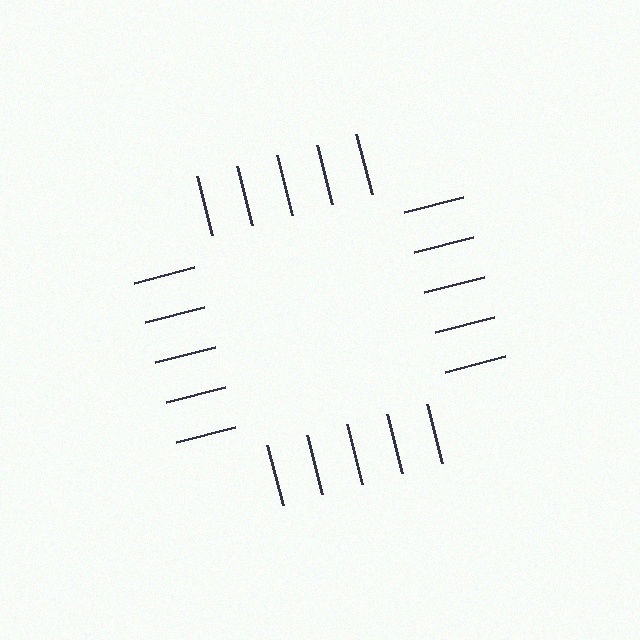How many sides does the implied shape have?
4 sides — the line-ends trace a square.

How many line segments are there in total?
20 — 5 along each of the 4 edges.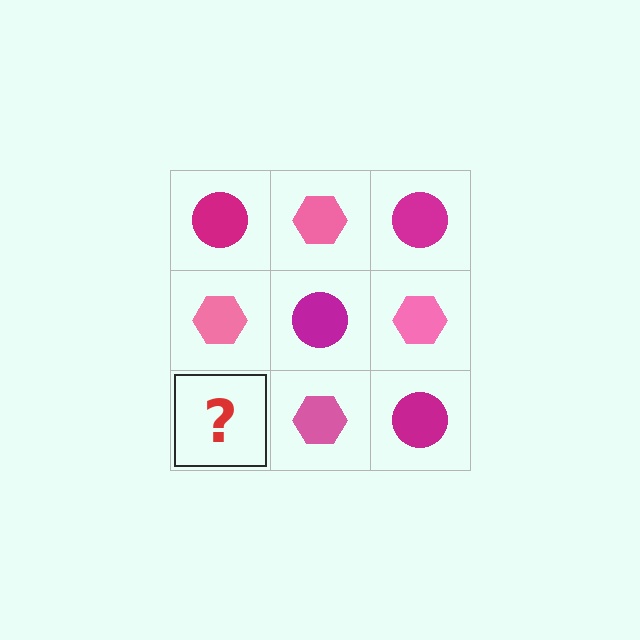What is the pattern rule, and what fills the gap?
The rule is that it alternates magenta circle and pink hexagon in a checkerboard pattern. The gap should be filled with a magenta circle.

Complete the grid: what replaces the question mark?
The question mark should be replaced with a magenta circle.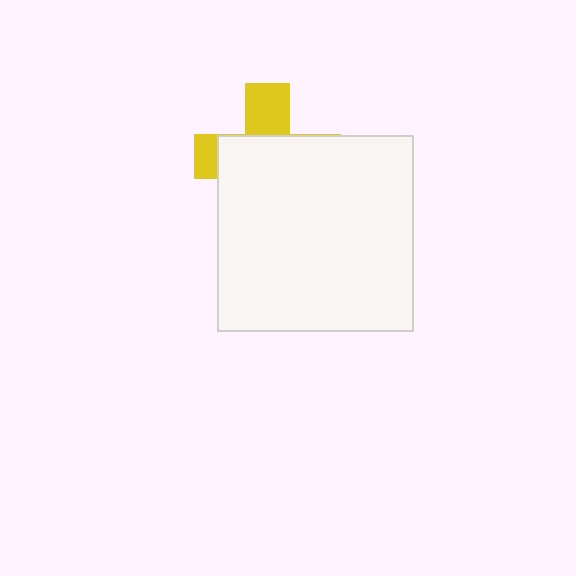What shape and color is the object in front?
The object in front is a white square.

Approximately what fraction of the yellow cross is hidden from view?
Roughly 68% of the yellow cross is hidden behind the white square.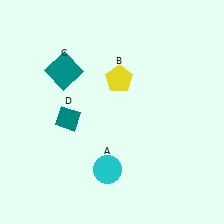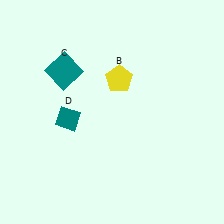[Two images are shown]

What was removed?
The cyan circle (A) was removed in Image 2.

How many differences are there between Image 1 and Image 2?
There is 1 difference between the two images.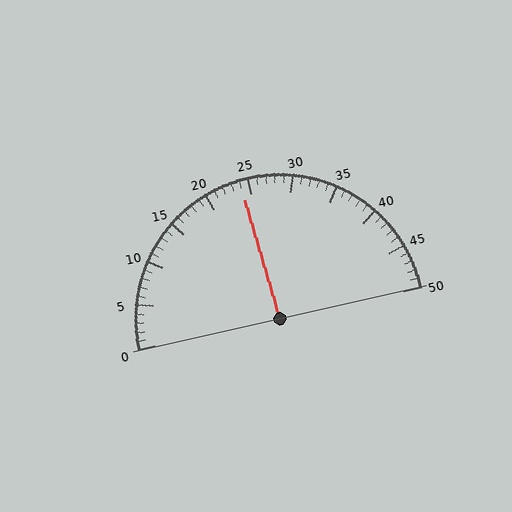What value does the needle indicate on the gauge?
The needle indicates approximately 24.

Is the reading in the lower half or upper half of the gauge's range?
The reading is in the lower half of the range (0 to 50).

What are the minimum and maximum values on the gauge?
The gauge ranges from 0 to 50.